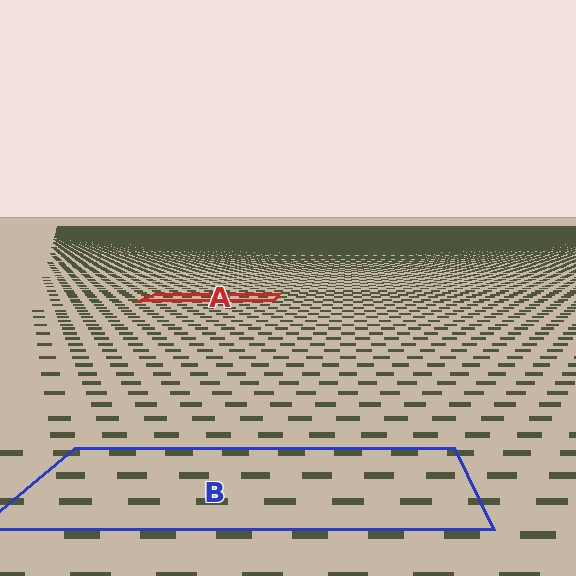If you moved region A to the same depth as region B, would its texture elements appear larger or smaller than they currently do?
They would appear larger. At a closer depth, the same texture elements are projected at a bigger on-screen size.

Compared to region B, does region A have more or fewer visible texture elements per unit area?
Region A has more texture elements per unit area — they are packed more densely because it is farther away.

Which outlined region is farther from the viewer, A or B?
Region A is farther from the viewer — the texture elements inside it appear smaller and more densely packed.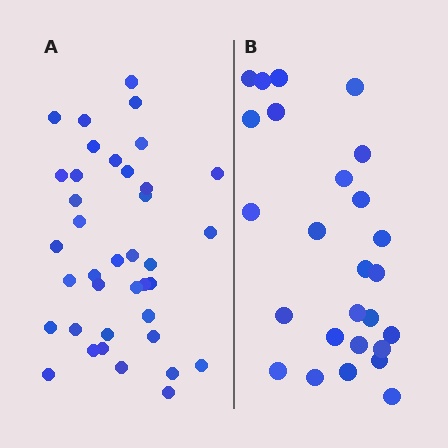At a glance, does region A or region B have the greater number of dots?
Region A (the left region) has more dots.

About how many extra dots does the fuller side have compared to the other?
Region A has roughly 12 or so more dots than region B.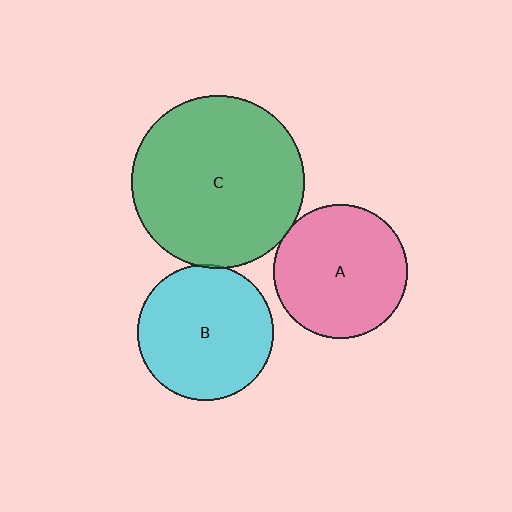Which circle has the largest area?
Circle C (green).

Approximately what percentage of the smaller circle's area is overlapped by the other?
Approximately 5%.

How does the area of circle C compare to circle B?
Approximately 1.6 times.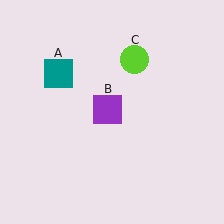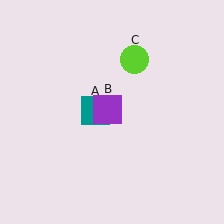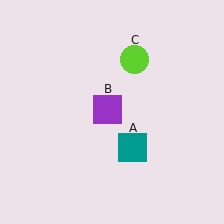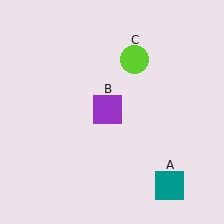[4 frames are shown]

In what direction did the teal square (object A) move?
The teal square (object A) moved down and to the right.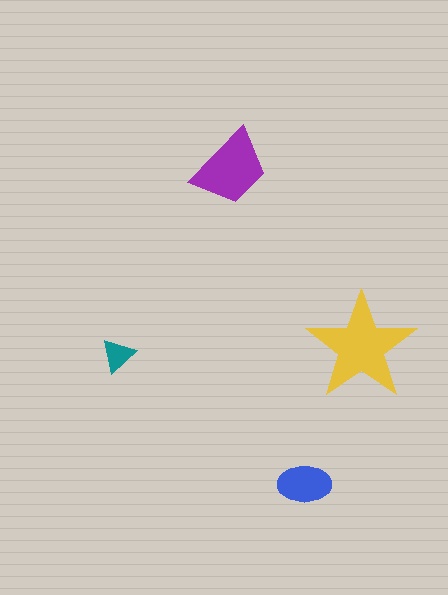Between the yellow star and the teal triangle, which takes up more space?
The yellow star.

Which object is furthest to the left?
The teal triangle is leftmost.